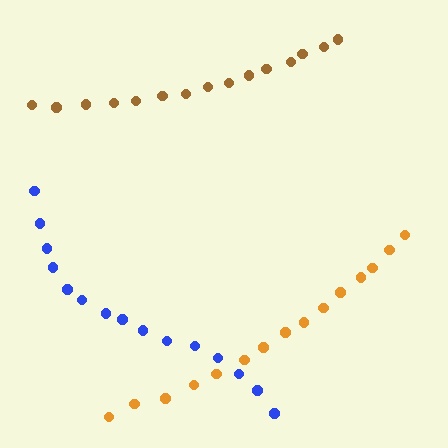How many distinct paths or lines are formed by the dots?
There are 3 distinct paths.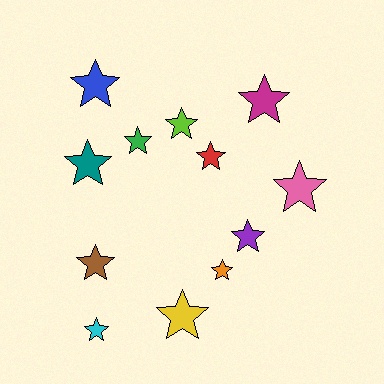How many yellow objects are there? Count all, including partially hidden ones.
There is 1 yellow object.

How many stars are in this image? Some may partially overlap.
There are 12 stars.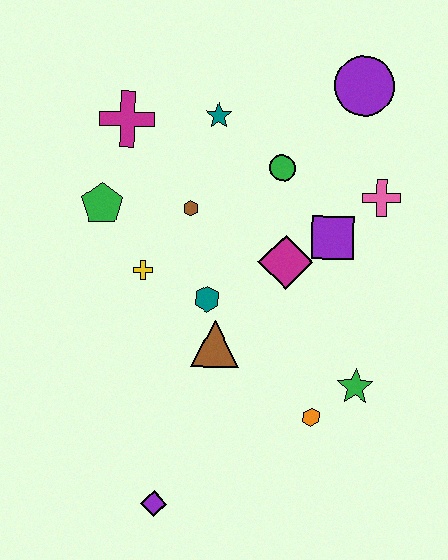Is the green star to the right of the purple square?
Yes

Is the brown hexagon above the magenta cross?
No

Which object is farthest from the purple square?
The purple diamond is farthest from the purple square.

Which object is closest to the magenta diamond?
The purple square is closest to the magenta diamond.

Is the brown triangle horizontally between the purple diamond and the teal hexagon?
No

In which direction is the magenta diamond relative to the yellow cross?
The magenta diamond is to the right of the yellow cross.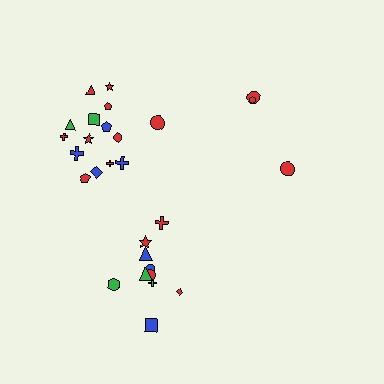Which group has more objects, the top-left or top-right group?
The top-left group.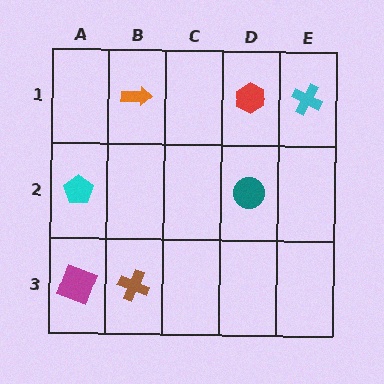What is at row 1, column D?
A red hexagon.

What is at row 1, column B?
An orange arrow.